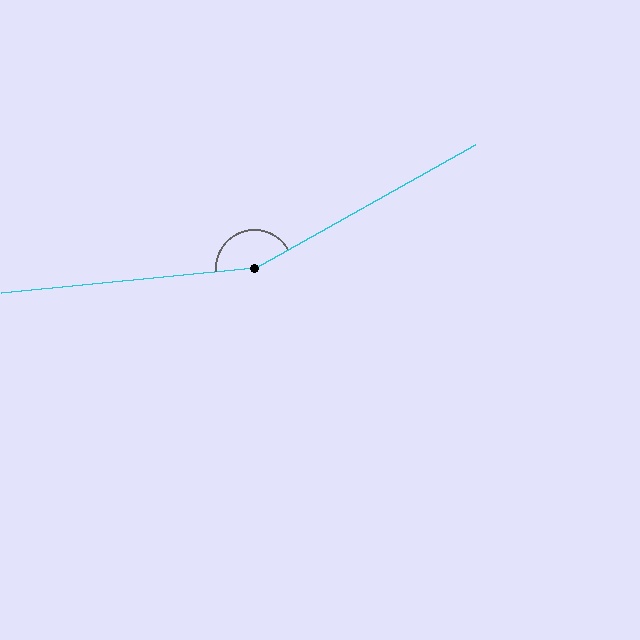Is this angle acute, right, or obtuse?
It is obtuse.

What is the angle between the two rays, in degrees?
Approximately 156 degrees.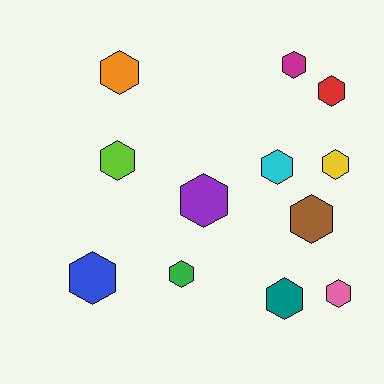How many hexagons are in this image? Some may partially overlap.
There are 12 hexagons.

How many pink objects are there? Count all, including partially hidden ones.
There is 1 pink object.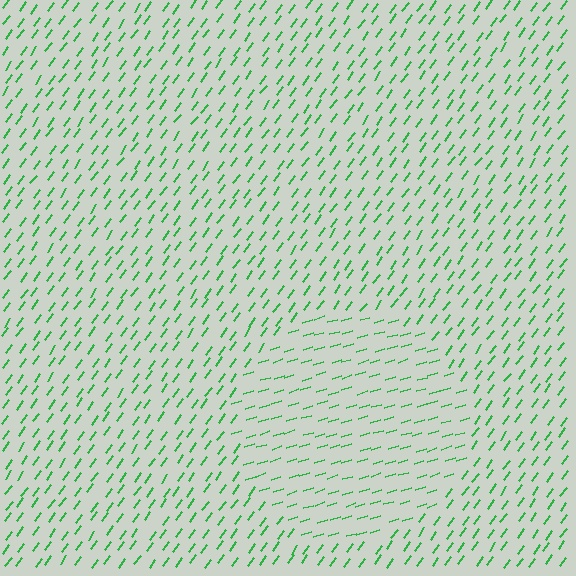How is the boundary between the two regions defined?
The boundary is defined purely by a change in line orientation (approximately 37 degrees difference). All lines are the same color and thickness.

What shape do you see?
I see a circle.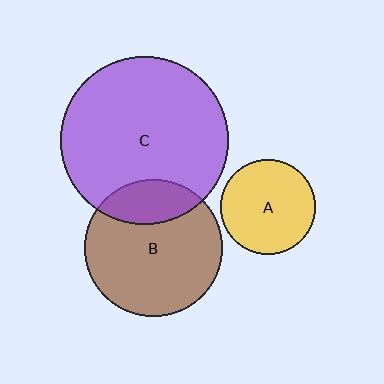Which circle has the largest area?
Circle C (purple).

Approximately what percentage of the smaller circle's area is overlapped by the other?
Approximately 20%.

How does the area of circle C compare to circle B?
Approximately 1.5 times.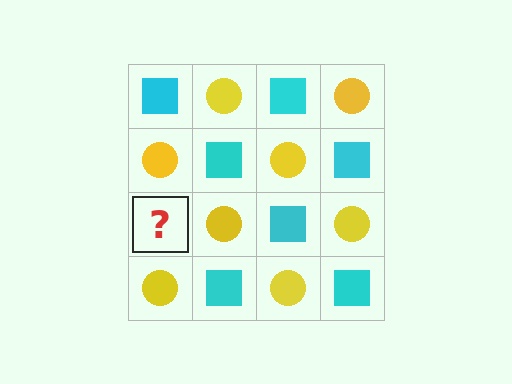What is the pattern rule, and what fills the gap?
The rule is that it alternates cyan square and yellow circle in a checkerboard pattern. The gap should be filled with a cyan square.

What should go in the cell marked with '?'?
The missing cell should contain a cyan square.